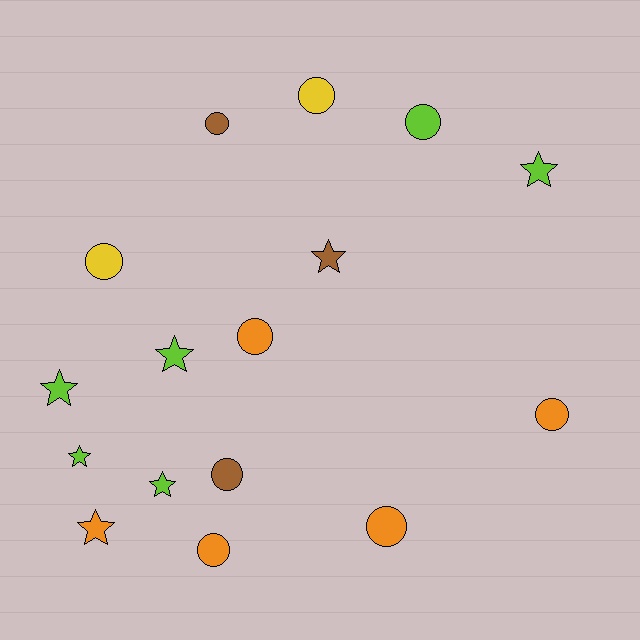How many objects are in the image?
There are 16 objects.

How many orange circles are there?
There are 4 orange circles.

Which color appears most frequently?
Lime, with 6 objects.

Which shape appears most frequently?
Circle, with 9 objects.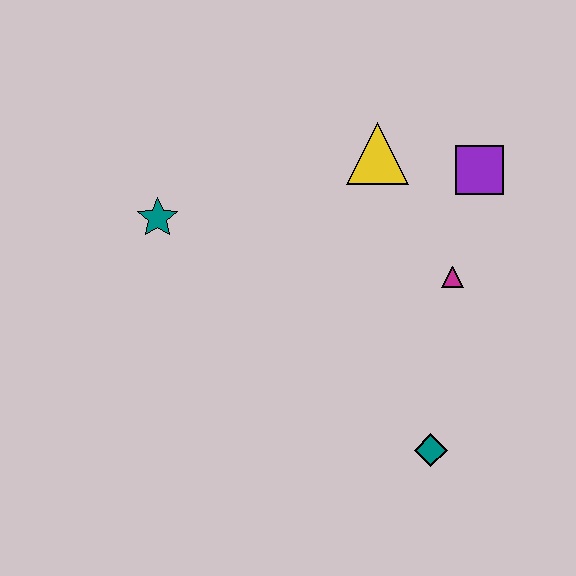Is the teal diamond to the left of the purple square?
Yes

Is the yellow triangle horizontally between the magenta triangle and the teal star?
Yes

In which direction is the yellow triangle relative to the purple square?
The yellow triangle is to the left of the purple square.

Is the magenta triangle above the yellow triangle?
No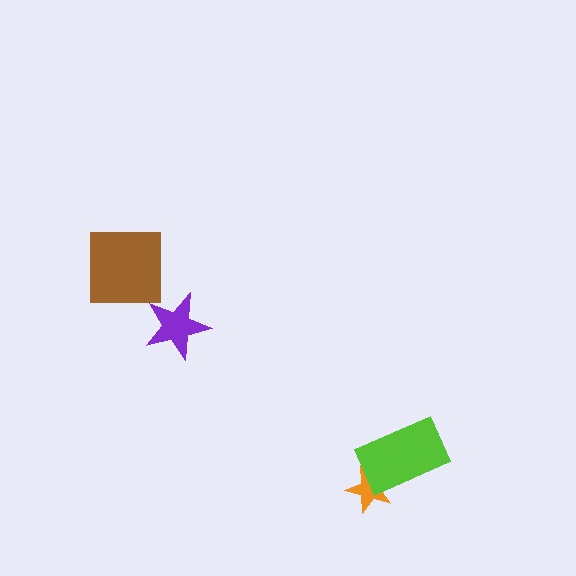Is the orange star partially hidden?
Yes, it is partially covered by another shape.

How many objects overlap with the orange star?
1 object overlaps with the orange star.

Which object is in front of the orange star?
The lime rectangle is in front of the orange star.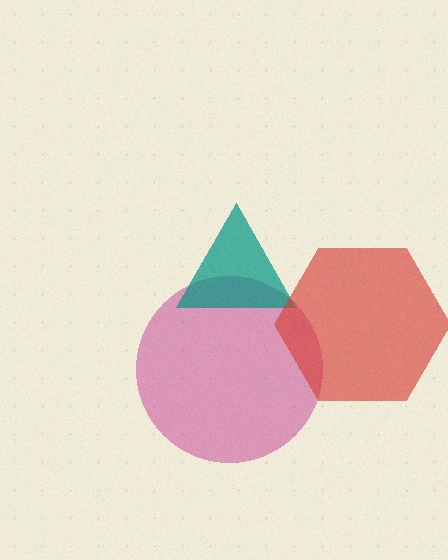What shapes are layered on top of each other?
The layered shapes are: a magenta circle, a teal triangle, a red hexagon.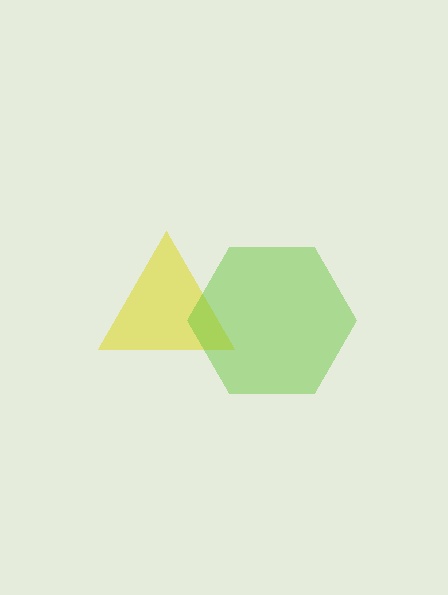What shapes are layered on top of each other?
The layered shapes are: a yellow triangle, a lime hexagon.